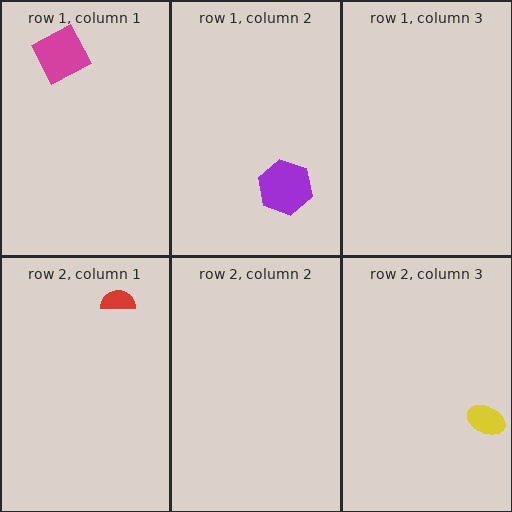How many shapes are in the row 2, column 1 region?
1.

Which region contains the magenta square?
The row 1, column 1 region.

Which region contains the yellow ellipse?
The row 2, column 3 region.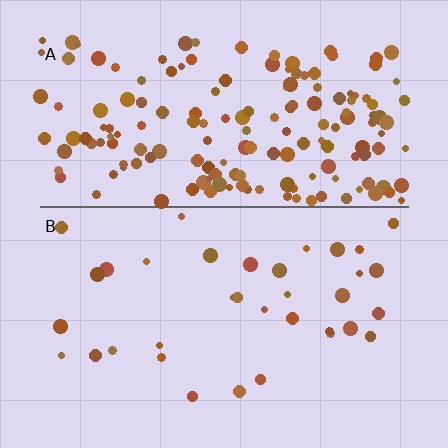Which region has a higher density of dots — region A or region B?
A (the top).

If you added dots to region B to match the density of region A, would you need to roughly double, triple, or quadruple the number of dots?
Approximately quadruple.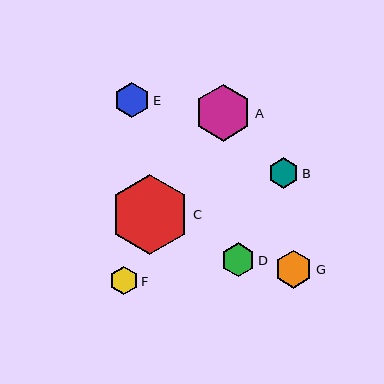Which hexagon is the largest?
Hexagon C is the largest with a size of approximately 80 pixels.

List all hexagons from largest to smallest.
From largest to smallest: C, A, G, E, D, B, F.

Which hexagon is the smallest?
Hexagon F is the smallest with a size of approximately 28 pixels.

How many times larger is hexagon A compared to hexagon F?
Hexagon A is approximately 2.0 times the size of hexagon F.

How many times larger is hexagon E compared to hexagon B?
Hexagon E is approximately 1.2 times the size of hexagon B.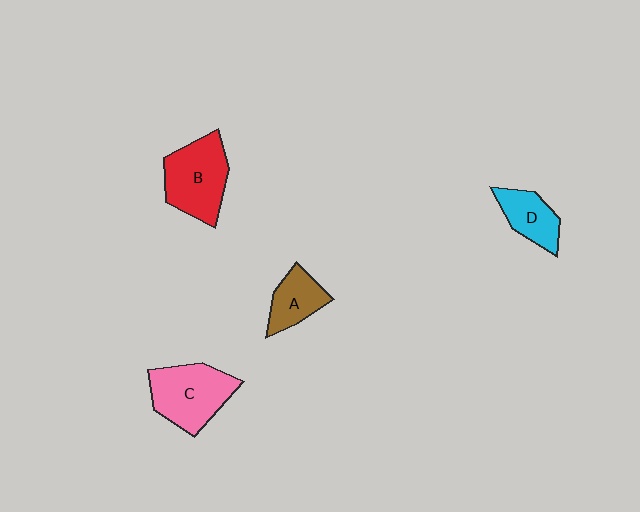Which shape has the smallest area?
Shape A (brown).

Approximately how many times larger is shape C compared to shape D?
Approximately 1.7 times.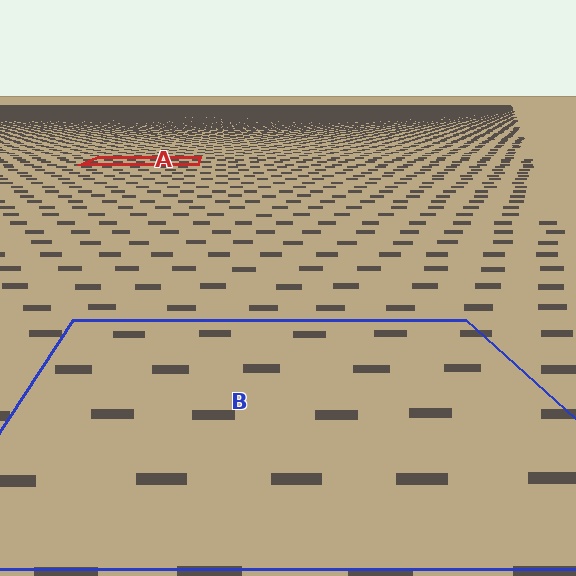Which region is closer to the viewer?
Region B is closer. The texture elements there are larger and more spread out.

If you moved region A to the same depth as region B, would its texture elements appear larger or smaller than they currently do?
They would appear larger. At a closer depth, the same texture elements are projected at a bigger on-screen size.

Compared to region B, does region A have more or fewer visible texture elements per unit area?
Region A has more texture elements per unit area — they are packed more densely because it is farther away.